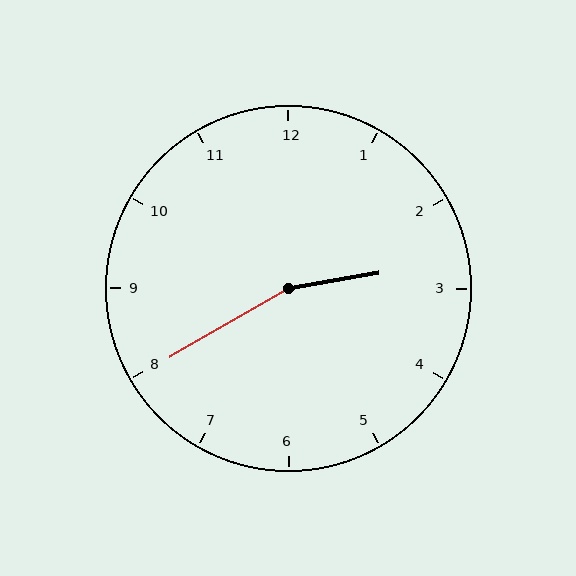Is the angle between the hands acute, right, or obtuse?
It is obtuse.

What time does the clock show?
2:40.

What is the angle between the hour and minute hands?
Approximately 160 degrees.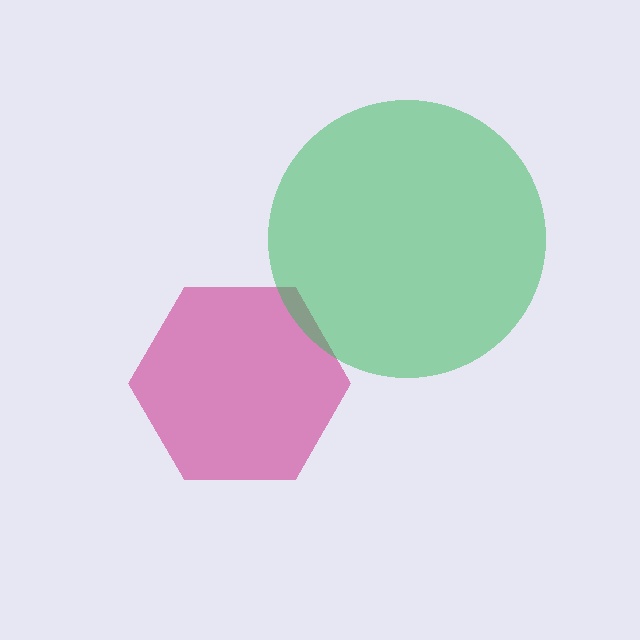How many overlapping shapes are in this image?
There are 2 overlapping shapes in the image.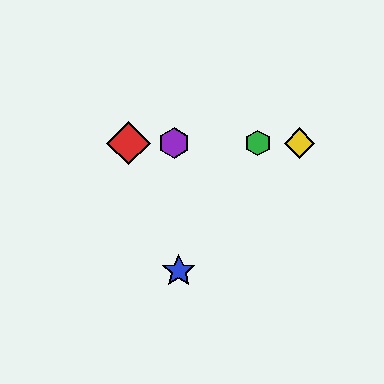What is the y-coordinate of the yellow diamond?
The yellow diamond is at y≈143.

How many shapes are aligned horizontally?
4 shapes (the red diamond, the green hexagon, the yellow diamond, the purple hexagon) are aligned horizontally.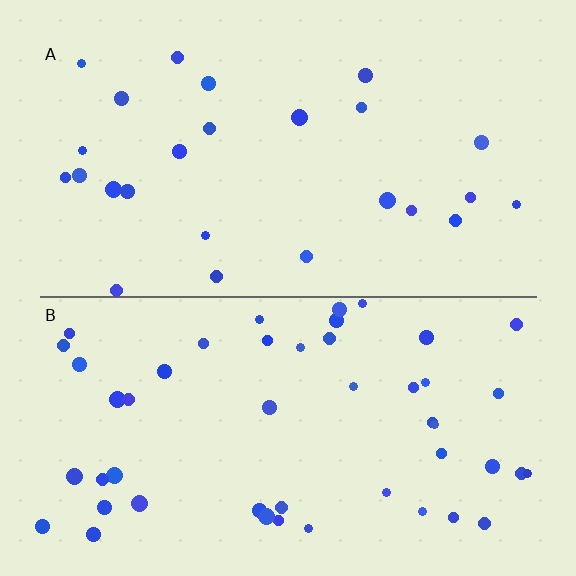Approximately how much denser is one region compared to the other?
Approximately 1.9× — region B over region A.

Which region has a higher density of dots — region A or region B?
B (the bottom).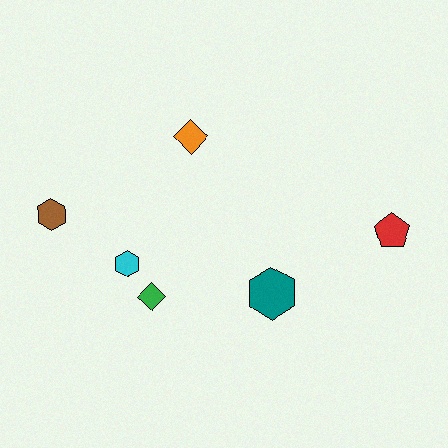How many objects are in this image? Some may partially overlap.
There are 6 objects.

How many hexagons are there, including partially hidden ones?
There are 3 hexagons.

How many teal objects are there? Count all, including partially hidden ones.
There is 1 teal object.